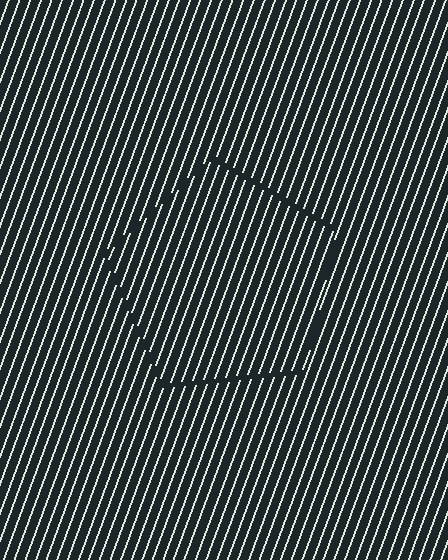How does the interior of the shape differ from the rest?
The interior of the shape contains the same grating, shifted by half a period — the contour is defined by the phase discontinuity where line-ends from the inner and outer gratings abut.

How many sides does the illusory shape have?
5 sides — the line-ends trace a pentagon.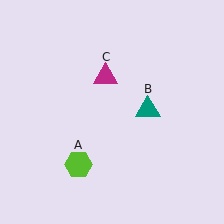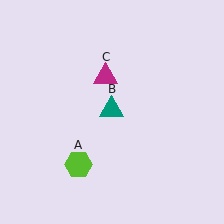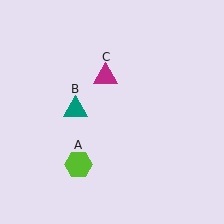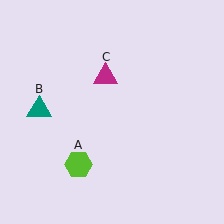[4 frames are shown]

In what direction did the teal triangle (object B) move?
The teal triangle (object B) moved left.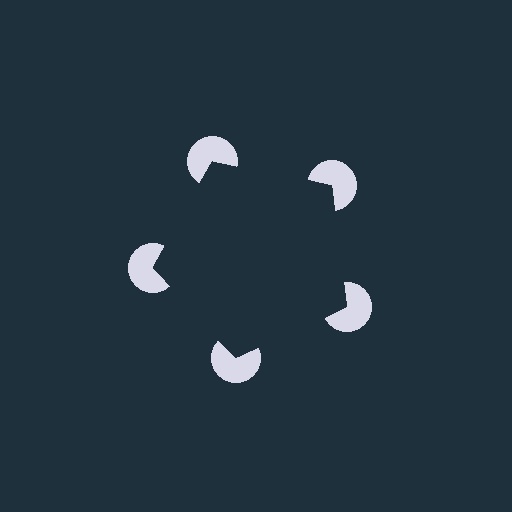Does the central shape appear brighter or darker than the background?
It typically appears slightly darker than the background, even though no actual brightness change is drawn.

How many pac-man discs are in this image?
There are 5 — one at each vertex of the illusory pentagon.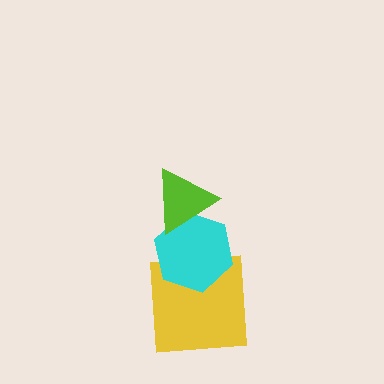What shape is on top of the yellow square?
The cyan hexagon is on top of the yellow square.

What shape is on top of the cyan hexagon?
The lime triangle is on top of the cyan hexagon.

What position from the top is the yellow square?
The yellow square is 3rd from the top.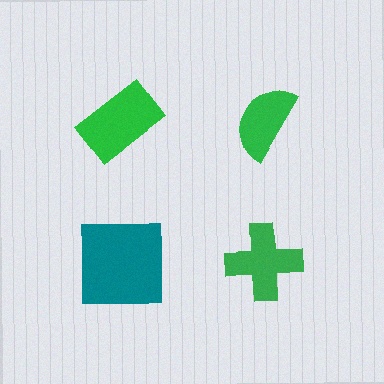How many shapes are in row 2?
2 shapes.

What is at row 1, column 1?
A green rectangle.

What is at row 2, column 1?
A teal square.